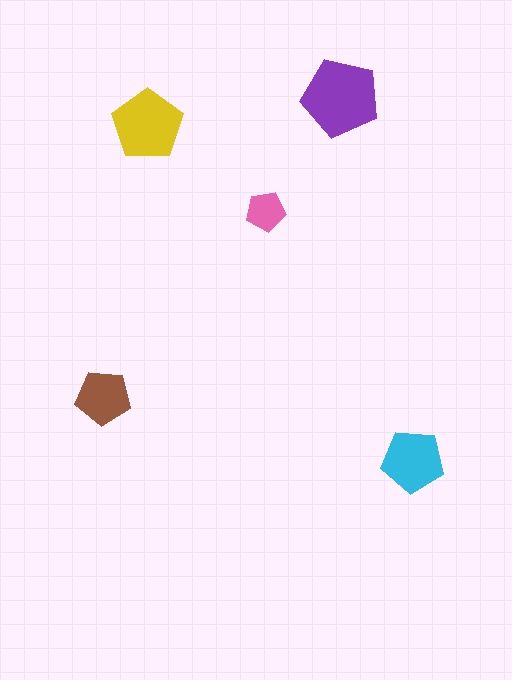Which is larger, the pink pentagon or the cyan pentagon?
The cyan one.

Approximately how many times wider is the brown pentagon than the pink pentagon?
About 1.5 times wider.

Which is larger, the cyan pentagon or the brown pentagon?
The cyan one.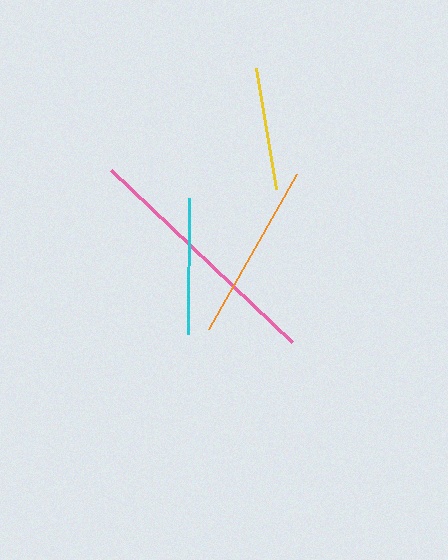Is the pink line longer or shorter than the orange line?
The pink line is longer than the orange line.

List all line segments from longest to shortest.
From longest to shortest: pink, orange, cyan, yellow.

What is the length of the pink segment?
The pink segment is approximately 250 pixels long.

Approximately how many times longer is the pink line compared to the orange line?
The pink line is approximately 1.4 times the length of the orange line.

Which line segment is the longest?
The pink line is the longest at approximately 250 pixels.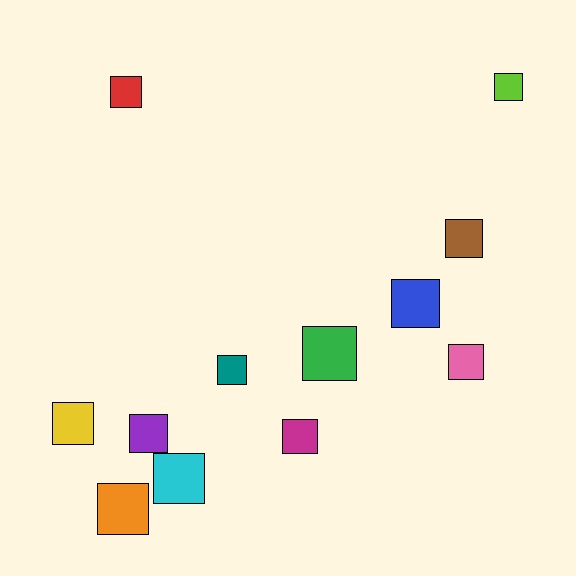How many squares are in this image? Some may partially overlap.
There are 12 squares.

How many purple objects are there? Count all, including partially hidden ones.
There is 1 purple object.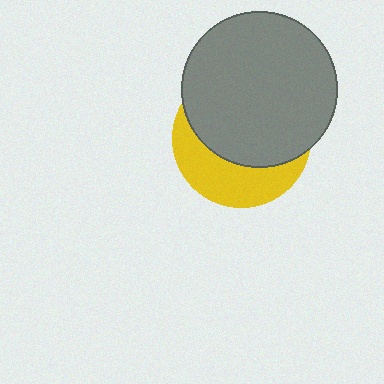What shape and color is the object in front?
The object in front is a gray circle.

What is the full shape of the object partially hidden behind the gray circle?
The partially hidden object is a yellow circle.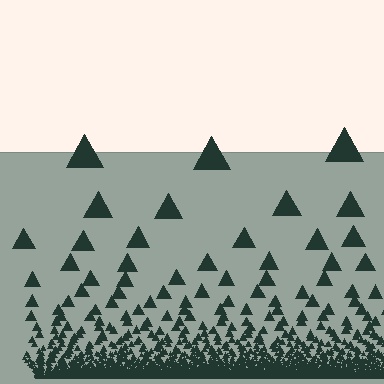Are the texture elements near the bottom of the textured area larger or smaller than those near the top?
Smaller. The gradient is inverted — elements near the bottom are smaller and denser.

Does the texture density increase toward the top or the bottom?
Density increases toward the bottom.